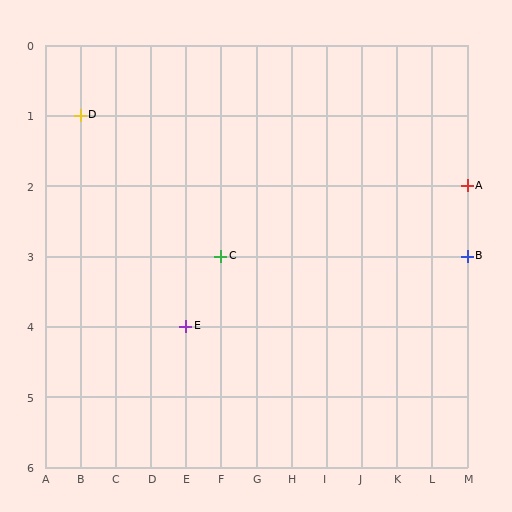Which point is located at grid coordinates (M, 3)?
Point B is at (M, 3).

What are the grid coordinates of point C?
Point C is at grid coordinates (F, 3).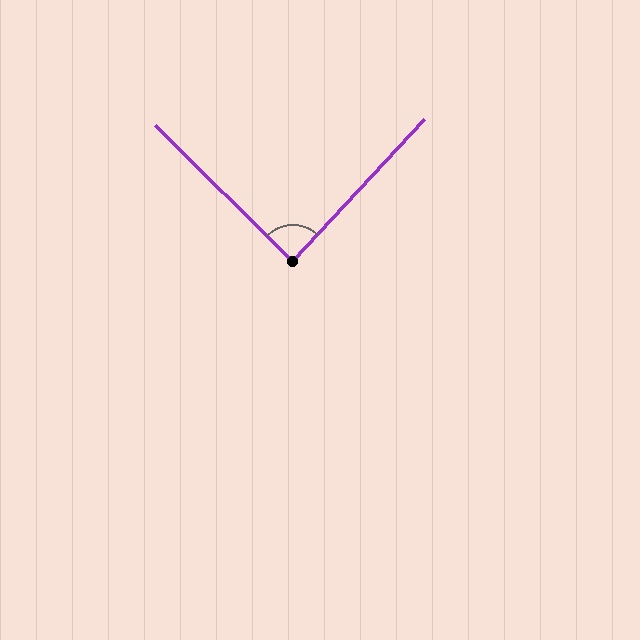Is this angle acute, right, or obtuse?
It is approximately a right angle.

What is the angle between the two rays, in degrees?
Approximately 88 degrees.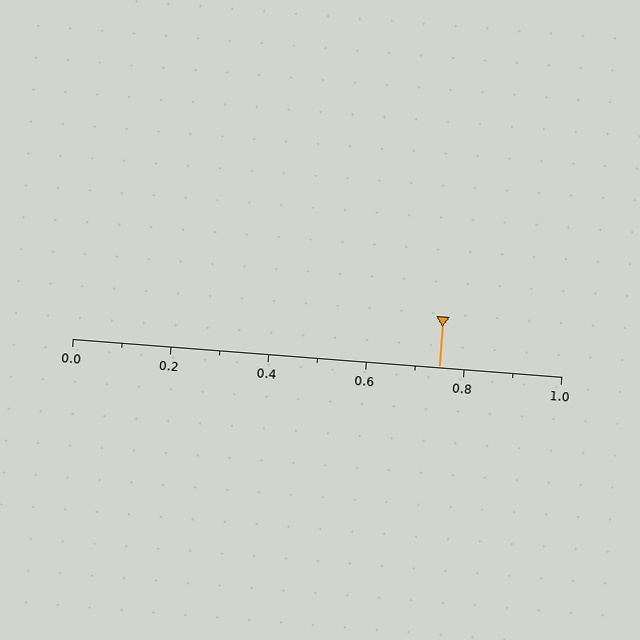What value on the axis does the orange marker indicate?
The marker indicates approximately 0.75.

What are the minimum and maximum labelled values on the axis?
The axis runs from 0.0 to 1.0.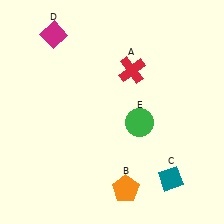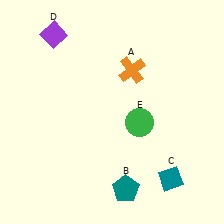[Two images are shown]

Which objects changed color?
A changed from red to orange. B changed from orange to teal. D changed from magenta to purple.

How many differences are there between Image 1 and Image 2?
There are 3 differences between the two images.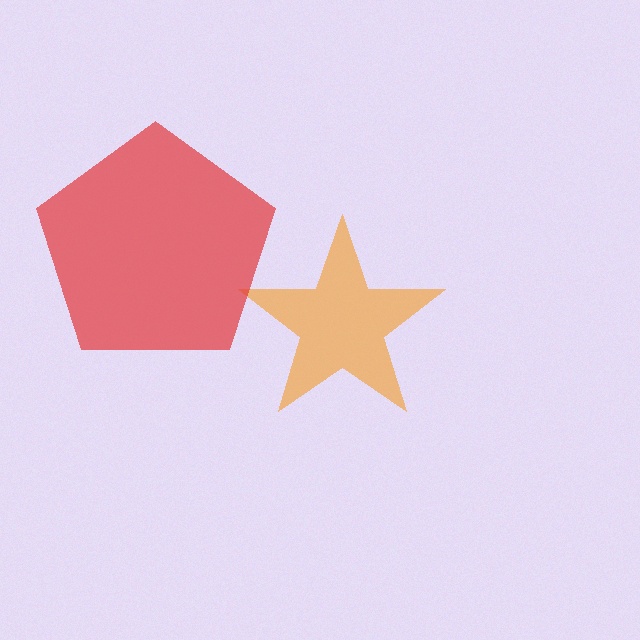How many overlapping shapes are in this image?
There are 2 overlapping shapes in the image.